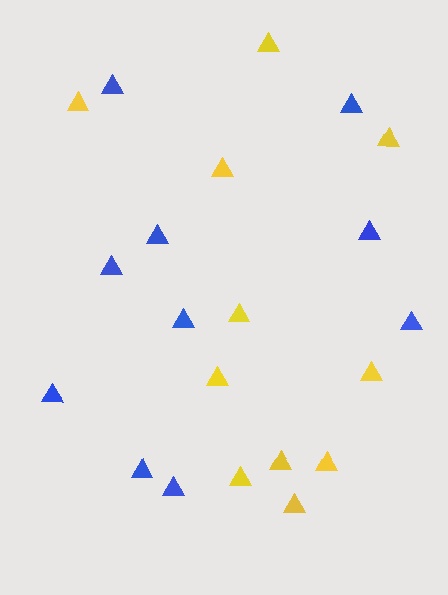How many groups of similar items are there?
There are 2 groups: one group of blue triangles (10) and one group of yellow triangles (11).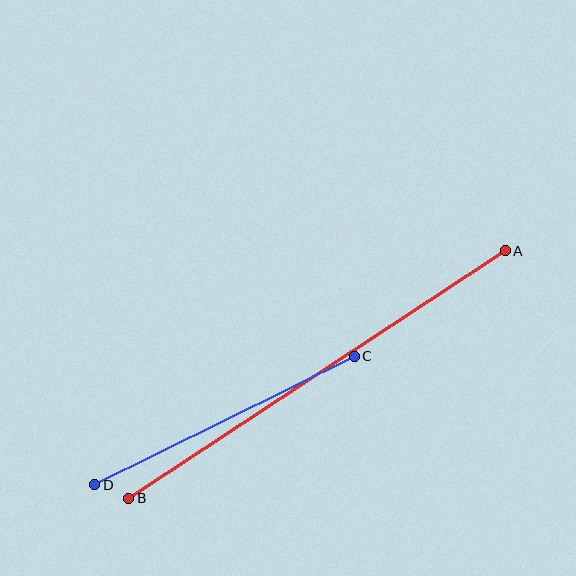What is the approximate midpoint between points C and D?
The midpoint is at approximately (225, 420) pixels.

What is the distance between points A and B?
The distance is approximately 450 pixels.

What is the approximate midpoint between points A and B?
The midpoint is at approximately (317, 375) pixels.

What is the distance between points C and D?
The distance is approximately 289 pixels.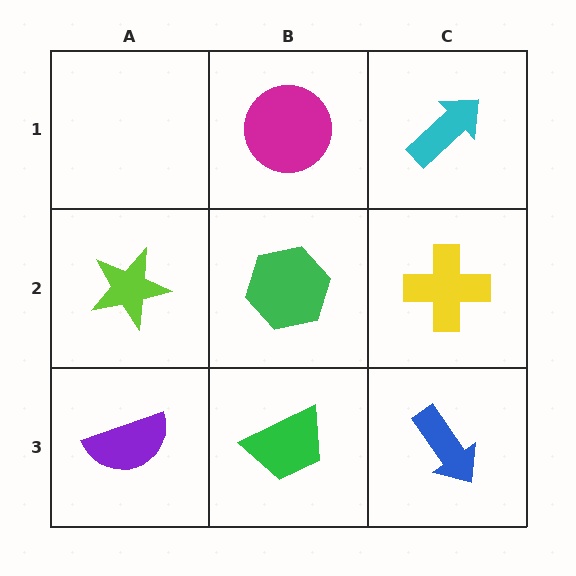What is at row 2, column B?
A green hexagon.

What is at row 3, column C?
A blue arrow.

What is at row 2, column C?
A yellow cross.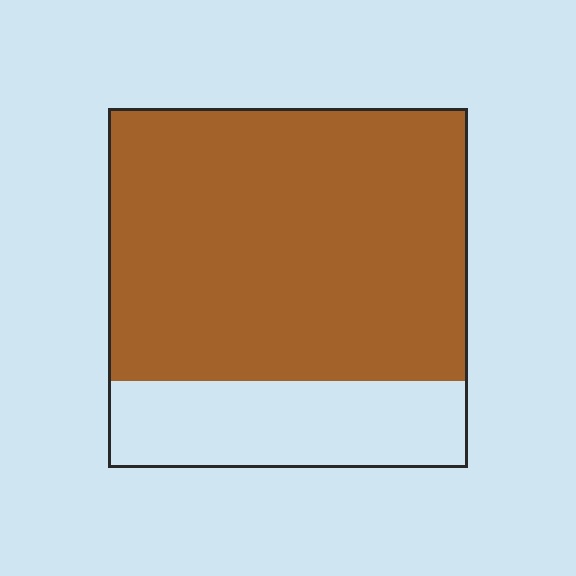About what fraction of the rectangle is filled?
About three quarters (3/4).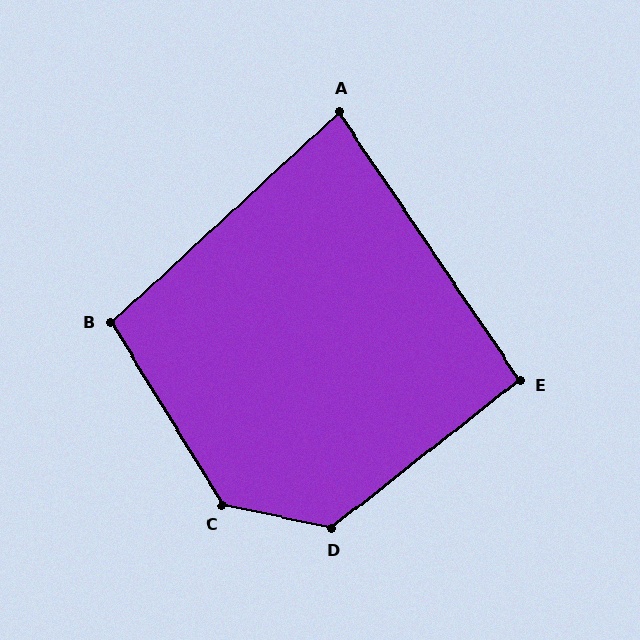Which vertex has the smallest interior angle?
A, at approximately 81 degrees.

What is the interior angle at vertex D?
Approximately 129 degrees (obtuse).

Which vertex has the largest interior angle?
C, at approximately 134 degrees.